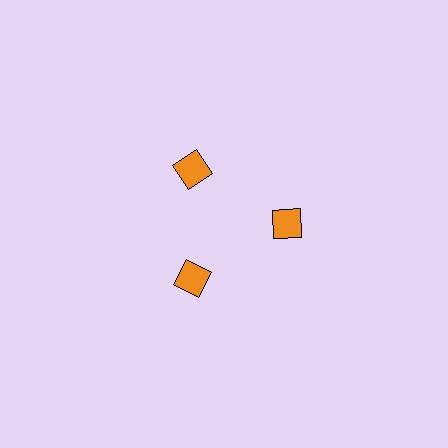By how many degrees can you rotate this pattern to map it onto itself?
The pattern maps onto itself every 120 degrees of rotation.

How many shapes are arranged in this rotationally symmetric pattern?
There are 3 shapes, arranged in 3 groups of 1.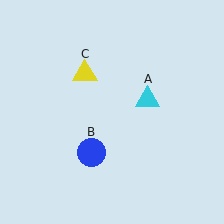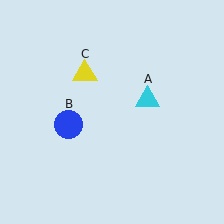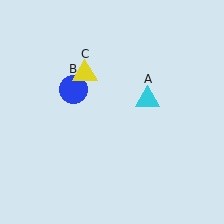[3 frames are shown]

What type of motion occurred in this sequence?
The blue circle (object B) rotated clockwise around the center of the scene.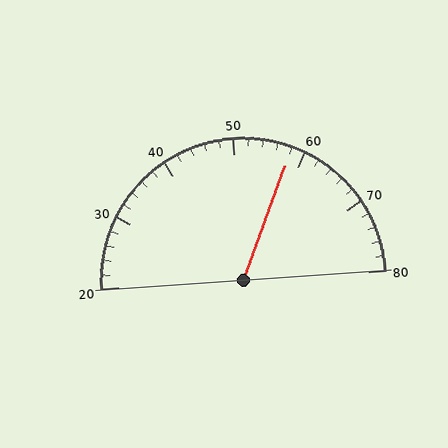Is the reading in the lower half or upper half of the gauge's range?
The reading is in the upper half of the range (20 to 80).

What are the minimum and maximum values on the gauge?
The gauge ranges from 20 to 80.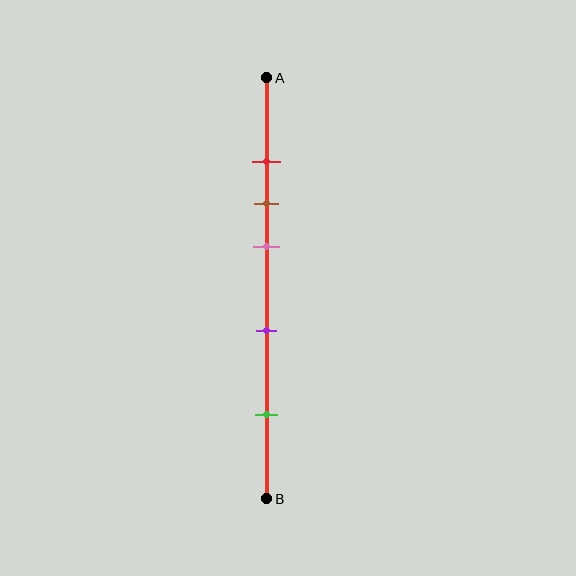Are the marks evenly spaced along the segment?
No, the marks are not evenly spaced.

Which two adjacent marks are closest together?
The red and brown marks are the closest adjacent pair.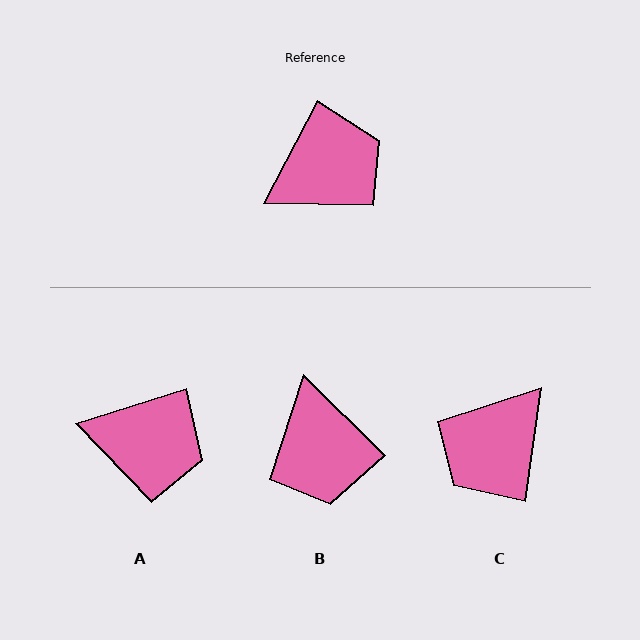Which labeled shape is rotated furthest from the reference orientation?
C, about 160 degrees away.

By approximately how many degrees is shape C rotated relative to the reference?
Approximately 160 degrees clockwise.